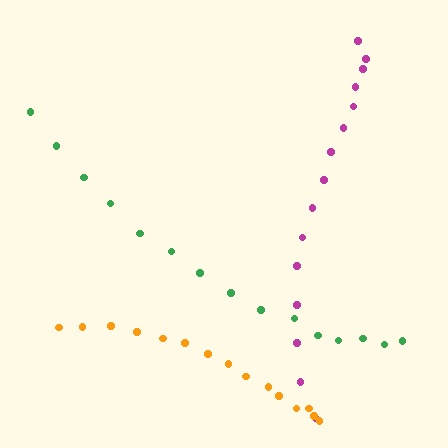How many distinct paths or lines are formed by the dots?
There are 3 distinct paths.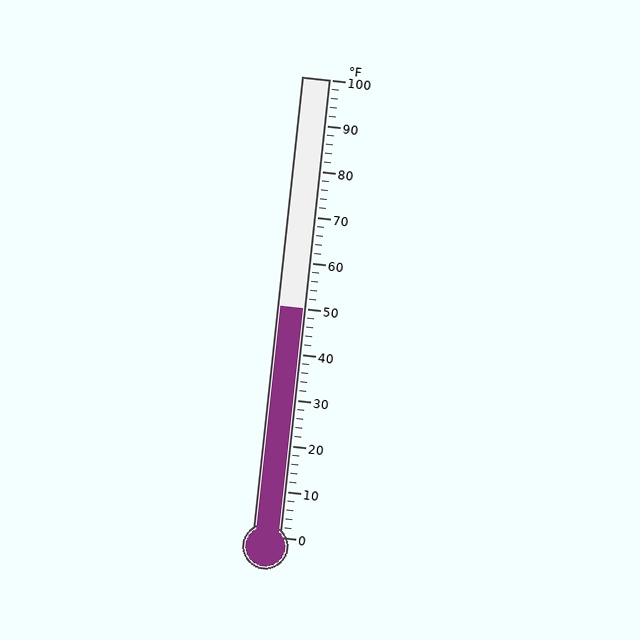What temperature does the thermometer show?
The thermometer shows approximately 50°F.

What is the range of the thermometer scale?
The thermometer scale ranges from 0°F to 100°F.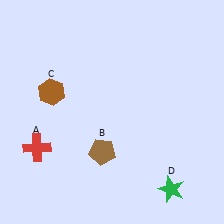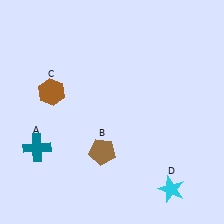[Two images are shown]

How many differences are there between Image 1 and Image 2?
There are 2 differences between the two images.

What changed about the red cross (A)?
In Image 1, A is red. In Image 2, it changed to teal.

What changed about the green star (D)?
In Image 1, D is green. In Image 2, it changed to cyan.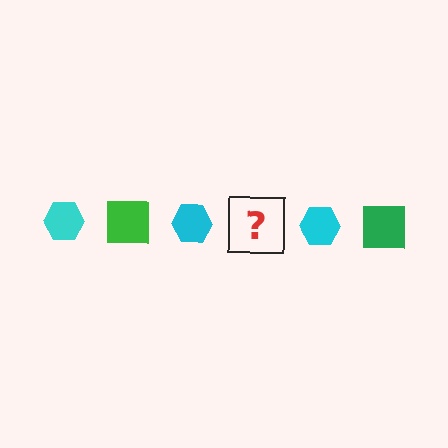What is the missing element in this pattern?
The missing element is a green square.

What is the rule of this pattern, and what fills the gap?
The rule is that the pattern alternates between cyan hexagon and green square. The gap should be filled with a green square.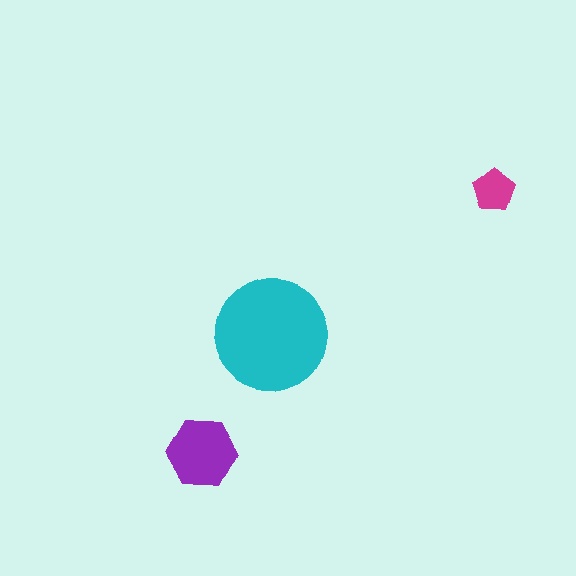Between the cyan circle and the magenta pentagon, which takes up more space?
The cyan circle.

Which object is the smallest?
The magenta pentagon.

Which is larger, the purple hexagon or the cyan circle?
The cyan circle.